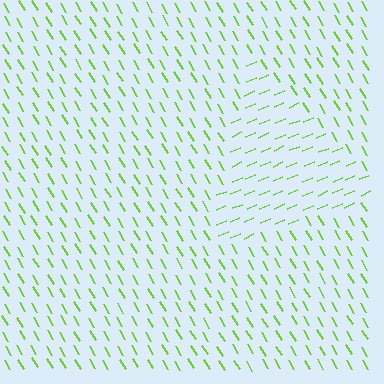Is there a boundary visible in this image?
Yes, there is a texture boundary formed by a change in line orientation.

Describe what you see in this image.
The image is filled with small lime line segments. A triangle region in the image has lines oriented differently from the surrounding lines, creating a visible texture boundary.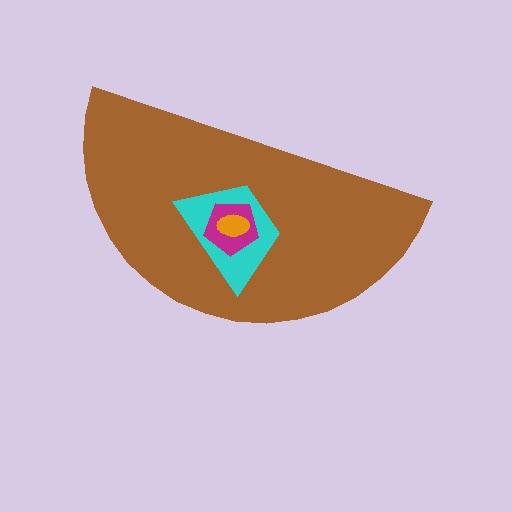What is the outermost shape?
The brown semicircle.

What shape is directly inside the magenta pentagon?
The orange ellipse.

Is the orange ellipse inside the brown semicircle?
Yes.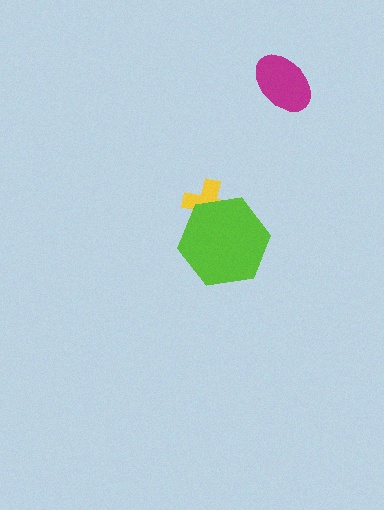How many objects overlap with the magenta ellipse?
0 objects overlap with the magenta ellipse.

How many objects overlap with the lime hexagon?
1 object overlaps with the lime hexagon.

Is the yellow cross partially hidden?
Yes, it is partially covered by another shape.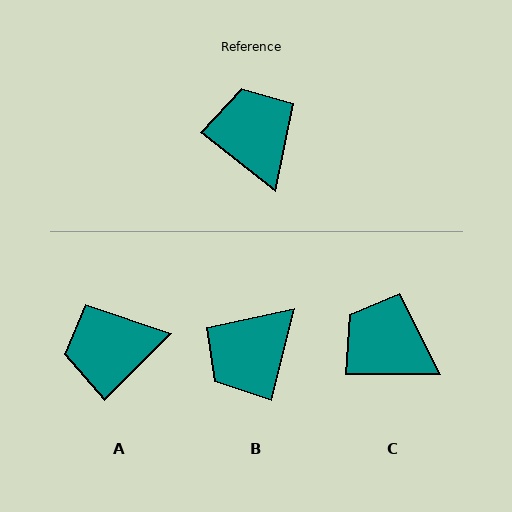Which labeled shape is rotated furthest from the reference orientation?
B, about 114 degrees away.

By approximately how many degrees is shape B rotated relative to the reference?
Approximately 114 degrees counter-clockwise.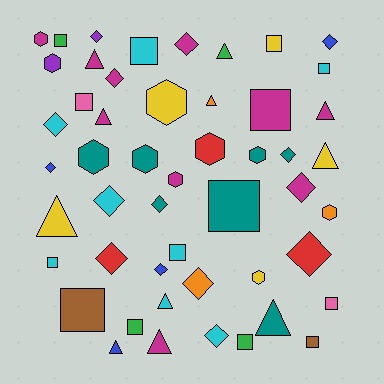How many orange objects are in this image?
There are 3 orange objects.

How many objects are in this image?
There are 50 objects.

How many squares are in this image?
There are 14 squares.